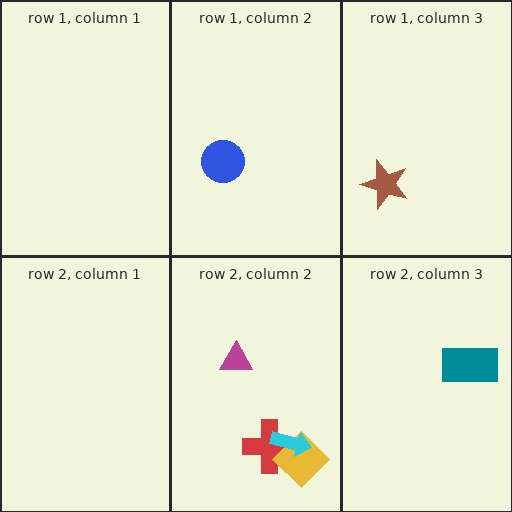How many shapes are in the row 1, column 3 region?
1.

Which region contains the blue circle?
The row 1, column 2 region.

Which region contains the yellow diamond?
The row 2, column 2 region.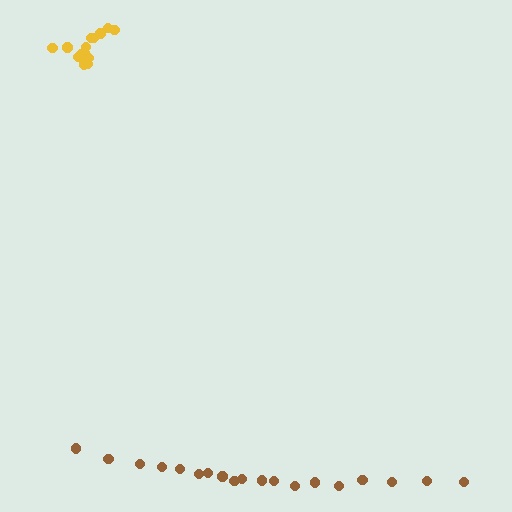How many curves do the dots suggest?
There are 2 distinct paths.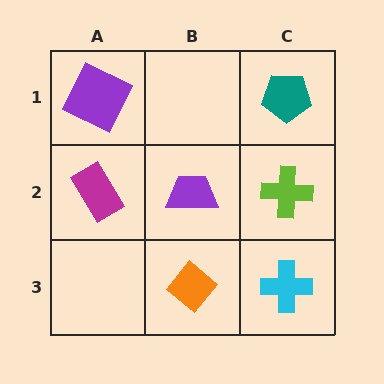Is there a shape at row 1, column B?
No, that cell is empty.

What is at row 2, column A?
A magenta rectangle.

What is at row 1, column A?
A purple square.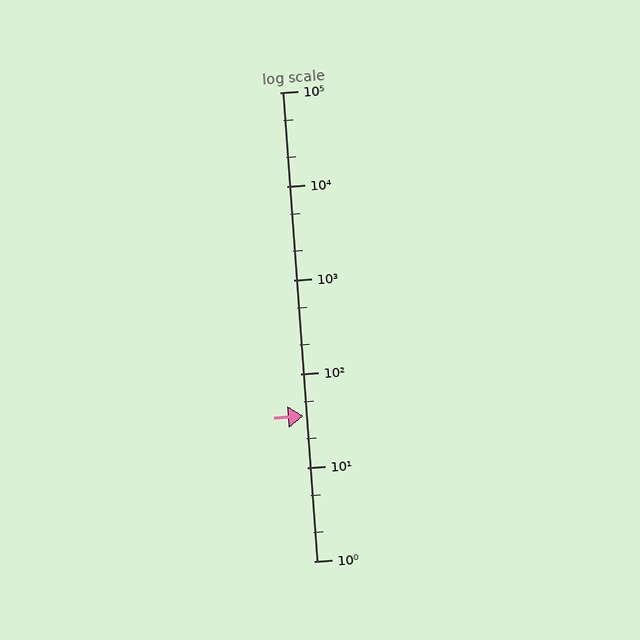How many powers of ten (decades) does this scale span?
The scale spans 5 decades, from 1 to 100000.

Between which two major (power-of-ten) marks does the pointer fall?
The pointer is between 10 and 100.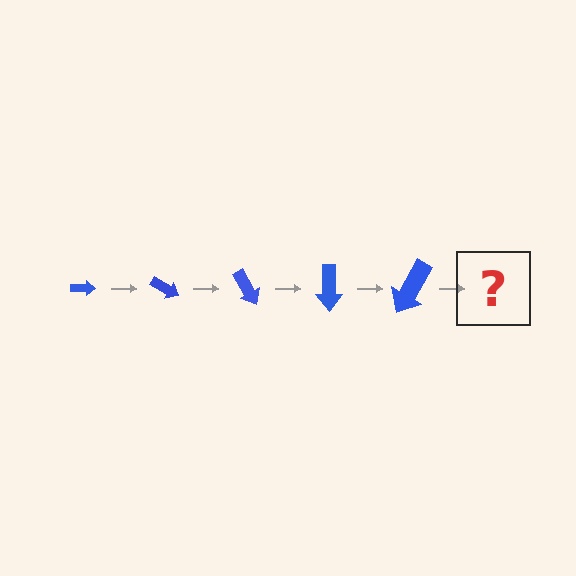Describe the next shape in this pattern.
It should be an arrow, larger than the previous one and rotated 150 degrees from the start.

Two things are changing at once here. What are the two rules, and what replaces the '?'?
The two rules are that the arrow grows larger each step and it rotates 30 degrees each step. The '?' should be an arrow, larger than the previous one and rotated 150 degrees from the start.